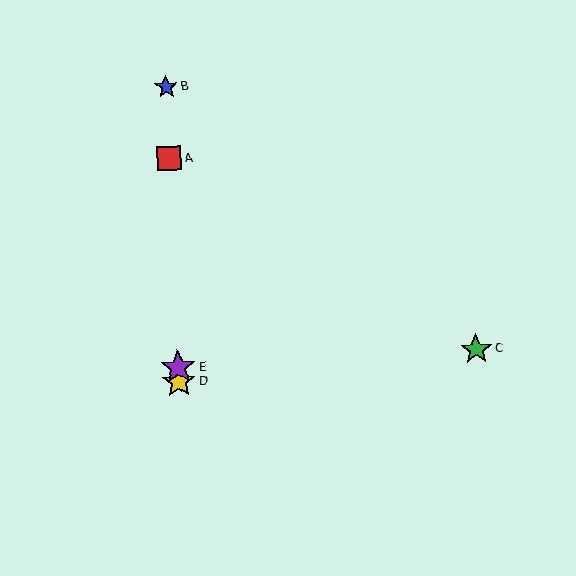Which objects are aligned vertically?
Objects A, B, D, E are aligned vertically.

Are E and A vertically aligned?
Yes, both are at x≈178.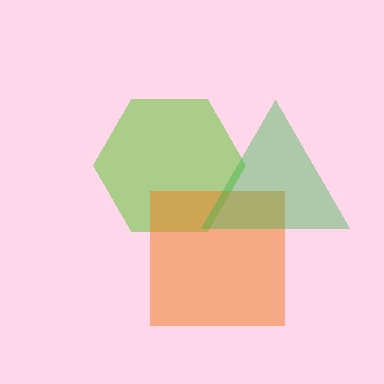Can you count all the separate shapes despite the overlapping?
Yes, there are 3 separate shapes.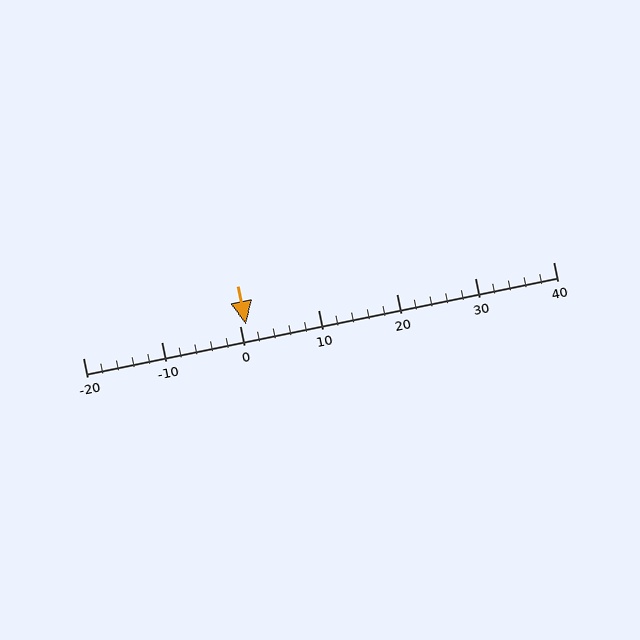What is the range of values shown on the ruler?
The ruler shows values from -20 to 40.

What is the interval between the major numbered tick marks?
The major tick marks are spaced 10 units apart.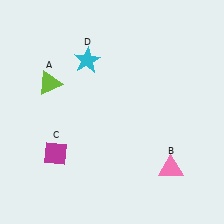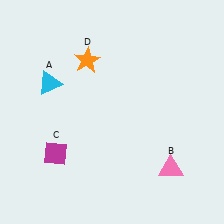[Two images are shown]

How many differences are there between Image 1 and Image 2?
There are 2 differences between the two images.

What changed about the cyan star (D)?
In Image 1, D is cyan. In Image 2, it changed to orange.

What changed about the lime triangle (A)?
In Image 1, A is lime. In Image 2, it changed to cyan.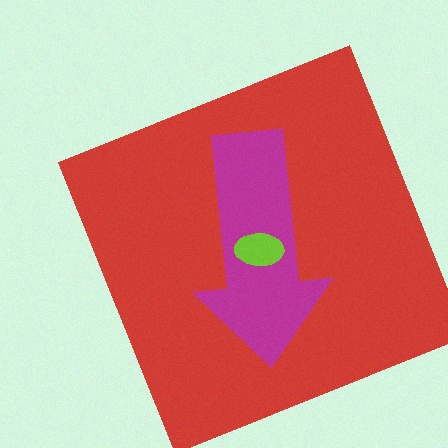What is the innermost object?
The lime ellipse.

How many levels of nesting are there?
3.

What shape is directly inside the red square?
The magenta arrow.